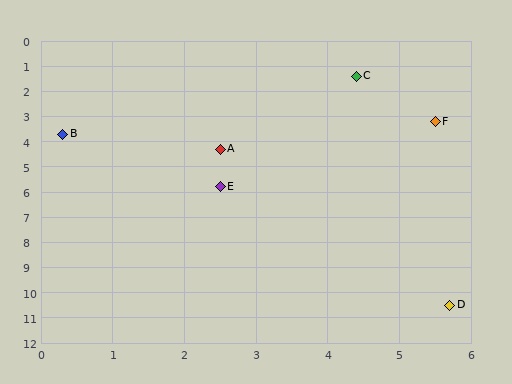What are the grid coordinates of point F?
Point F is at approximately (5.5, 3.2).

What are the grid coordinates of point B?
Point B is at approximately (0.3, 3.7).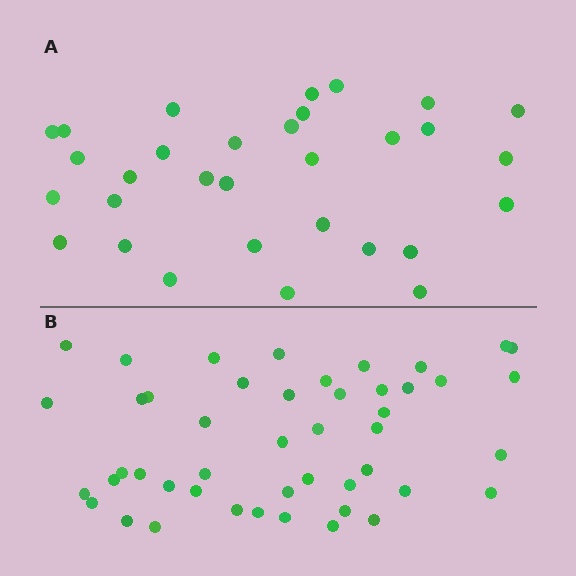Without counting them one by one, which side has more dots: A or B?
Region B (the bottom region) has more dots.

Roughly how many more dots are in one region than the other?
Region B has approximately 15 more dots than region A.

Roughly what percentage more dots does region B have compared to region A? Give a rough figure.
About 50% more.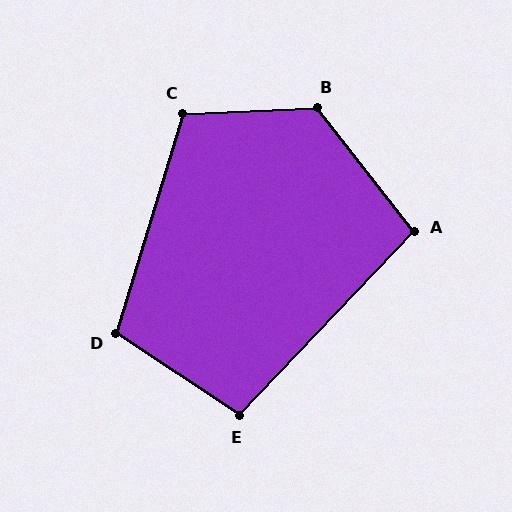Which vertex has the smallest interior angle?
A, at approximately 98 degrees.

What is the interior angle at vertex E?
Approximately 100 degrees (obtuse).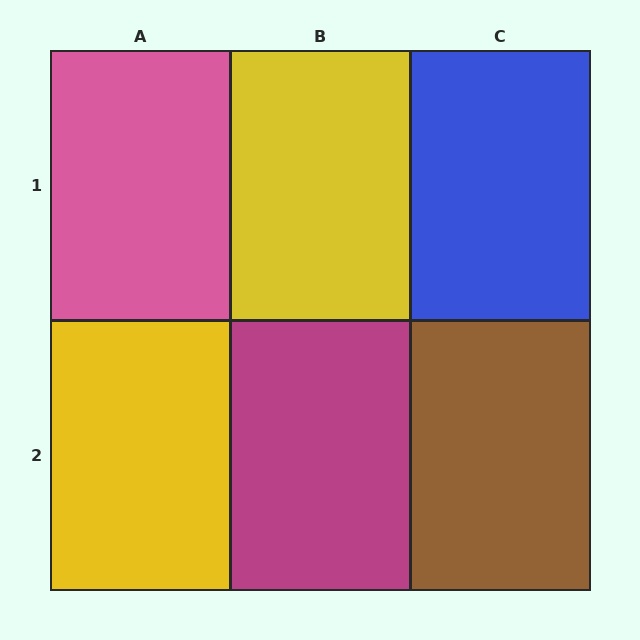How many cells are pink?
1 cell is pink.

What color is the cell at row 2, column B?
Magenta.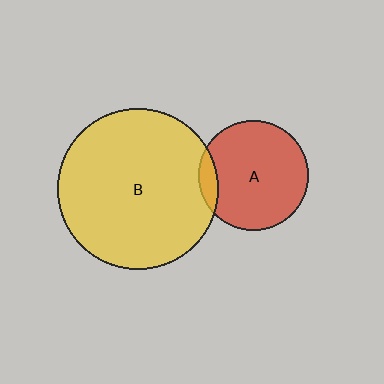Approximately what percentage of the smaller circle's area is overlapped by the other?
Approximately 10%.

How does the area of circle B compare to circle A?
Approximately 2.1 times.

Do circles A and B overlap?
Yes.